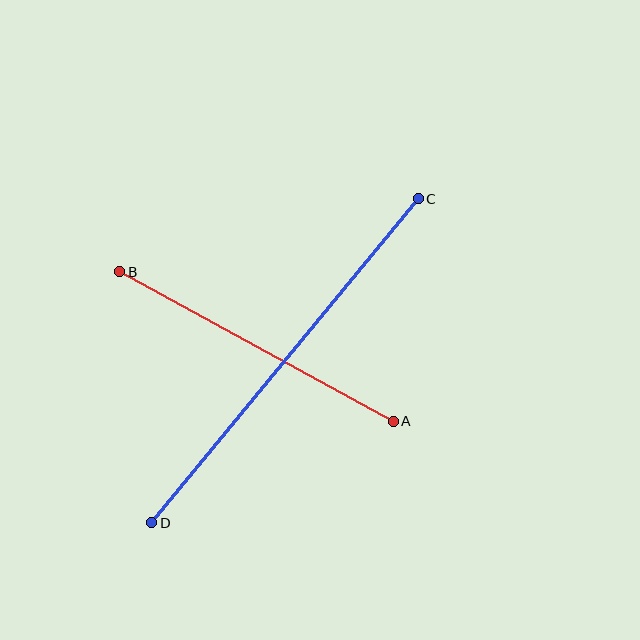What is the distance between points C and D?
The distance is approximately 420 pixels.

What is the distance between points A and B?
The distance is approximately 312 pixels.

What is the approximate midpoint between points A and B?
The midpoint is at approximately (256, 346) pixels.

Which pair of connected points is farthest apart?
Points C and D are farthest apart.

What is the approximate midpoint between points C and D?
The midpoint is at approximately (285, 361) pixels.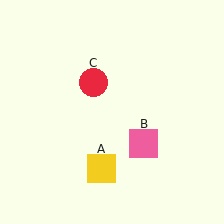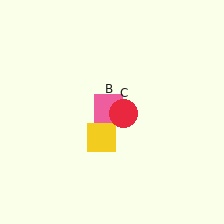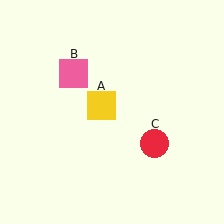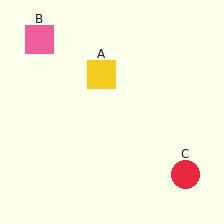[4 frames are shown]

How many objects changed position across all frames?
3 objects changed position: yellow square (object A), pink square (object B), red circle (object C).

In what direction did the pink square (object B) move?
The pink square (object B) moved up and to the left.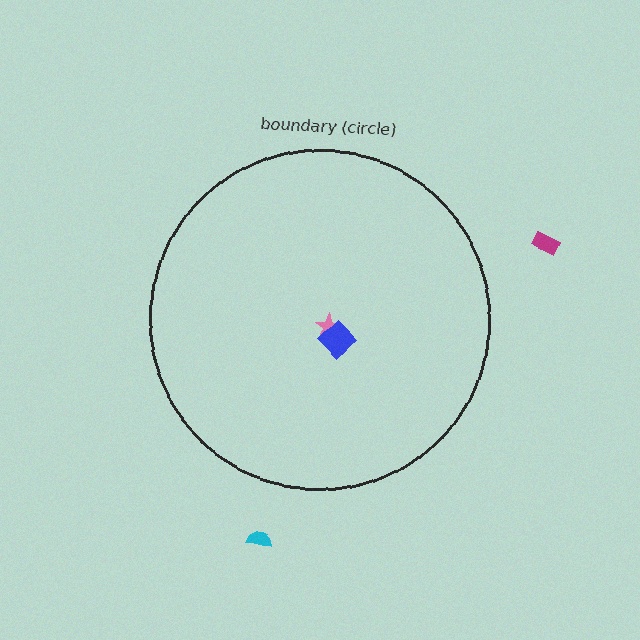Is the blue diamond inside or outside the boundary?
Inside.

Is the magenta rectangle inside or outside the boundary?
Outside.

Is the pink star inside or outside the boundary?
Inside.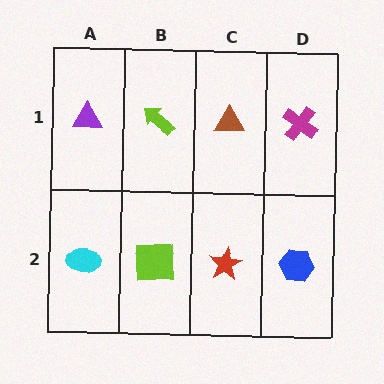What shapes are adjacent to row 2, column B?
A lime arrow (row 1, column B), a cyan ellipse (row 2, column A), a red star (row 2, column C).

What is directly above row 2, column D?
A magenta cross.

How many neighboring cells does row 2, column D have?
2.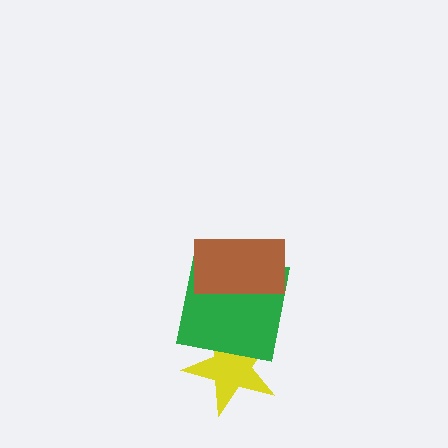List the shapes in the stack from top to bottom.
From top to bottom: the brown rectangle, the green square, the yellow star.